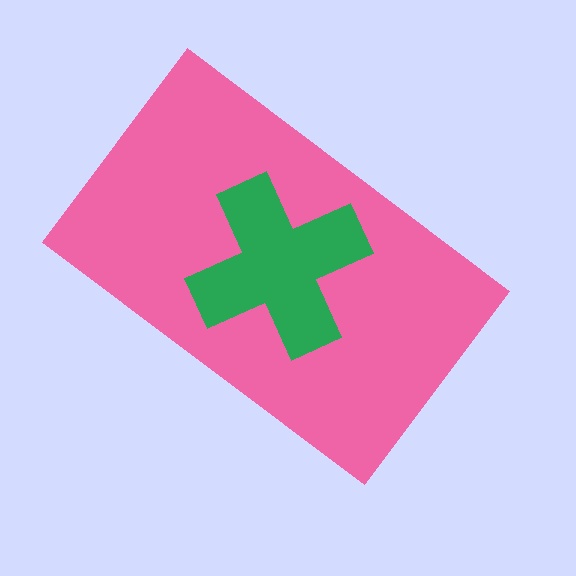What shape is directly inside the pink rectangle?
The green cross.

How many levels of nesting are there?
2.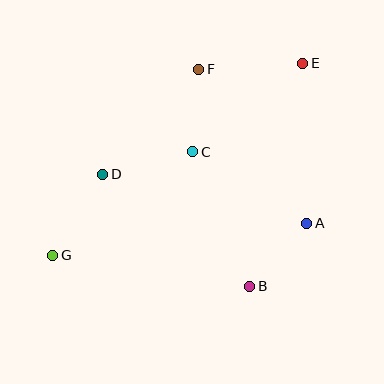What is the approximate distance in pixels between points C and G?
The distance between C and G is approximately 174 pixels.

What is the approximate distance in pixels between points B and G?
The distance between B and G is approximately 199 pixels.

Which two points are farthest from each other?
Points E and G are farthest from each other.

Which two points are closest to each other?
Points C and F are closest to each other.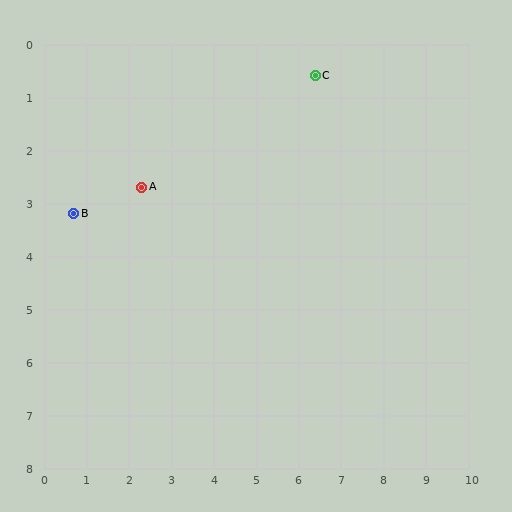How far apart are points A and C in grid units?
Points A and C are about 4.6 grid units apart.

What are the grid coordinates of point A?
Point A is at approximately (2.3, 2.7).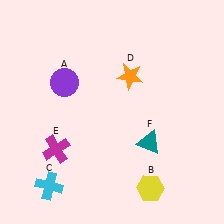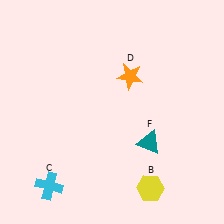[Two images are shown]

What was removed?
The magenta cross (E), the purple circle (A) were removed in Image 2.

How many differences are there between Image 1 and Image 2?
There are 2 differences between the two images.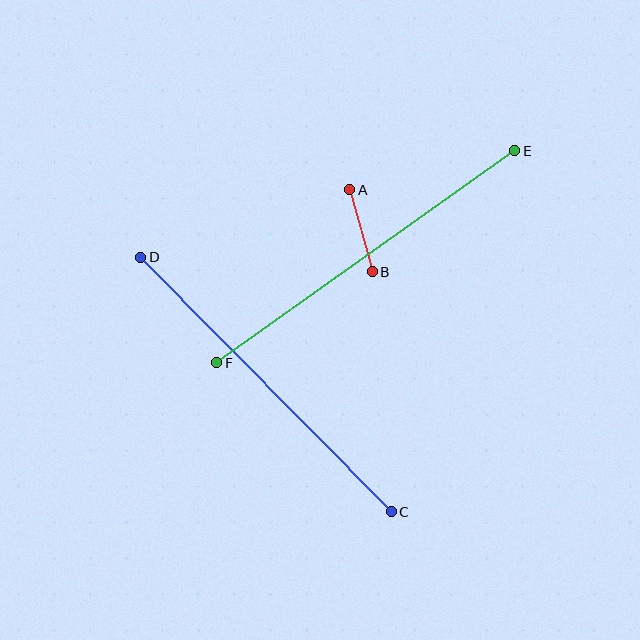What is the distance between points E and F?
The distance is approximately 365 pixels.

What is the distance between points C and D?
The distance is approximately 357 pixels.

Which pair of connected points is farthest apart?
Points E and F are farthest apart.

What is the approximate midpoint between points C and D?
The midpoint is at approximately (266, 384) pixels.